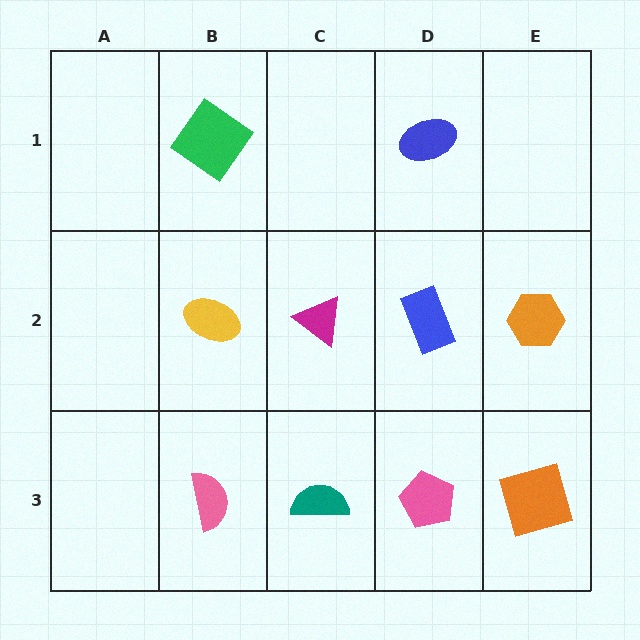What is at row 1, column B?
A green diamond.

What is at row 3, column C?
A teal semicircle.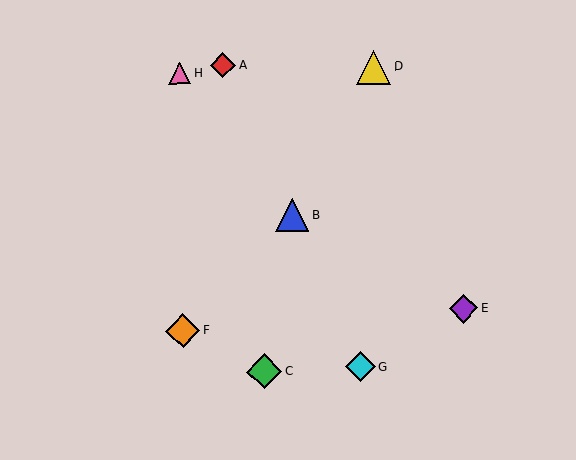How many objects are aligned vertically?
2 objects (F, H) are aligned vertically.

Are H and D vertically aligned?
No, H is at x≈180 and D is at x≈373.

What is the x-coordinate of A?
Object A is at x≈223.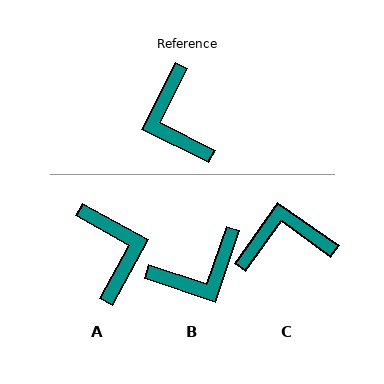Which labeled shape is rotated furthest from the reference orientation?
A, about 178 degrees away.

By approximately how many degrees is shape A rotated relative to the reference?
Approximately 178 degrees counter-clockwise.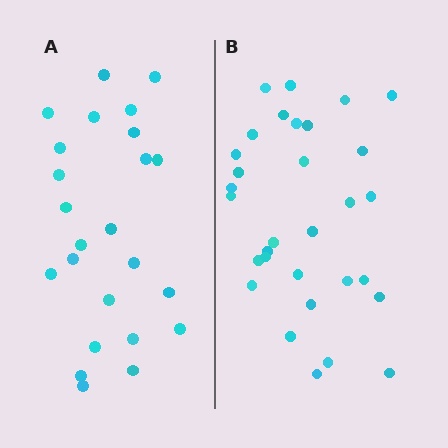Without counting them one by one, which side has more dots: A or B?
Region B (the right region) has more dots.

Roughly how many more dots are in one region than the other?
Region B has roughly 8 or so more dots than region A.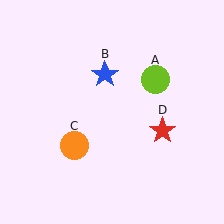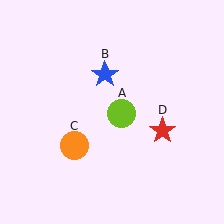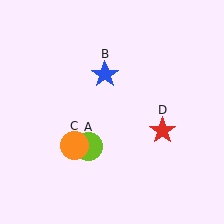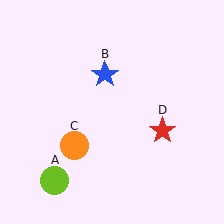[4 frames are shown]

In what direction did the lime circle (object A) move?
The lime circle (object A) moved down and to the left.